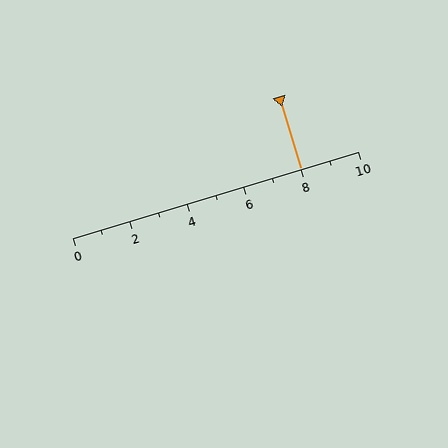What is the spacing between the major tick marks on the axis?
The major ticks are spaced 2 apart.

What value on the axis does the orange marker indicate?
The marker indicates approximately 8.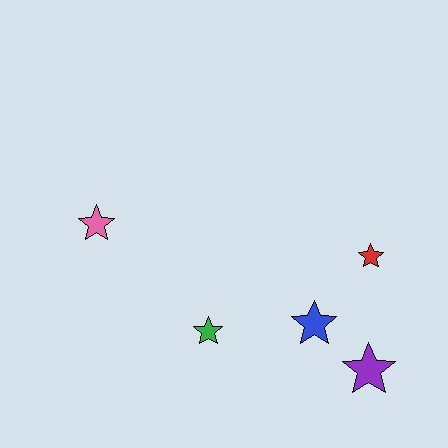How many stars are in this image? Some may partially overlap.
There are 5 stars.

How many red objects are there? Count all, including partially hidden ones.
There is 1 red object.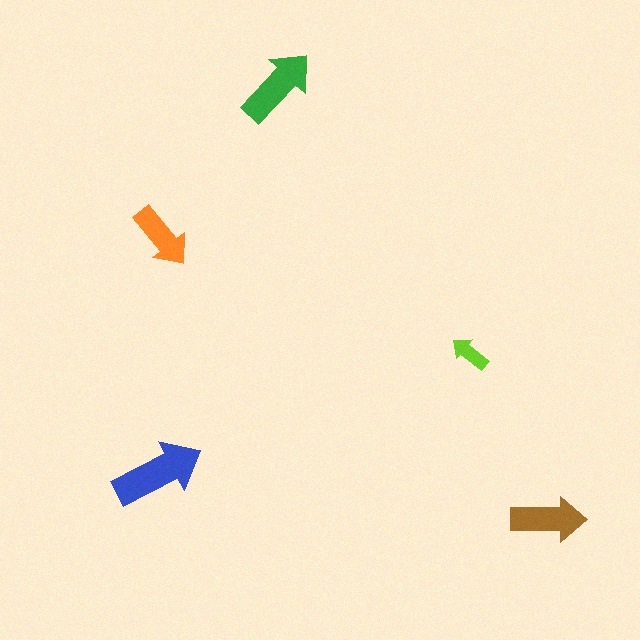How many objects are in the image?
There are 5 objects in the image.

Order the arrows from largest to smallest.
the blue one, the green one, the brown one, the orange one, the lime one.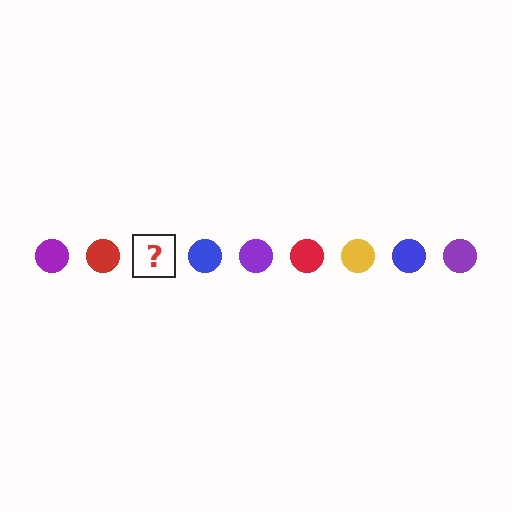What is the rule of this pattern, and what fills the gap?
The rule is that the pattern cycles through purple, red, yellow, blue circles. The gap should be filled with a yellow circle.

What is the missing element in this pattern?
The missing element is a yellow circle.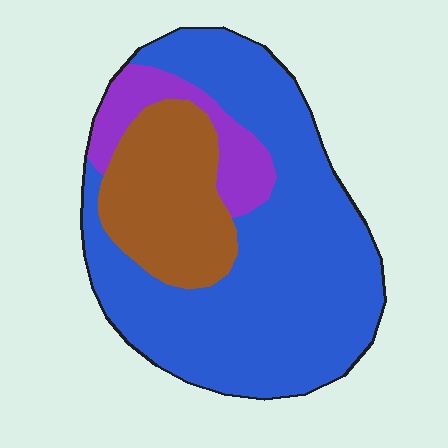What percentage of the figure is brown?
Brown covers 23% of the figure.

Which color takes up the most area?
Blue, at roughly 65%.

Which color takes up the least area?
Purple, at roughly 10%.